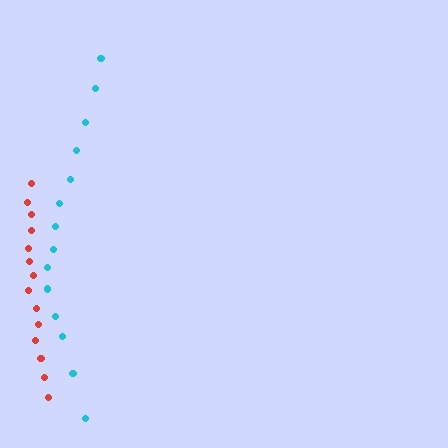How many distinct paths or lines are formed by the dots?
There are 2 distinct paths.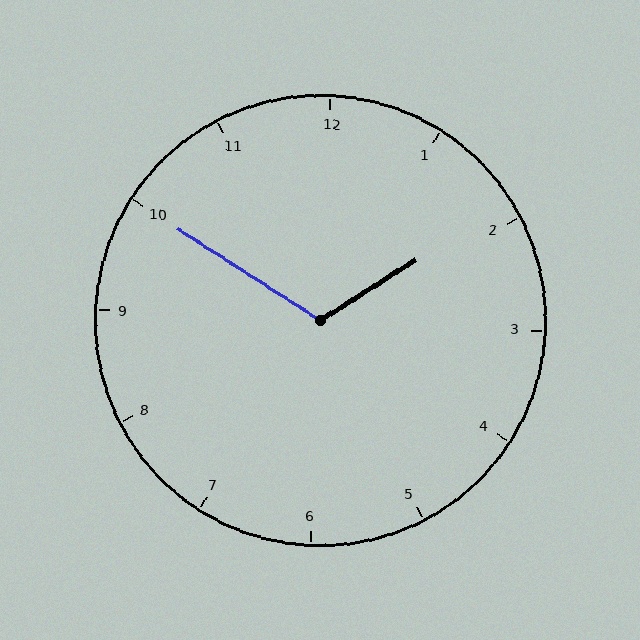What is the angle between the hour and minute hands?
Approximately 115 degrees.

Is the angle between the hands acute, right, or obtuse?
It is obtuse.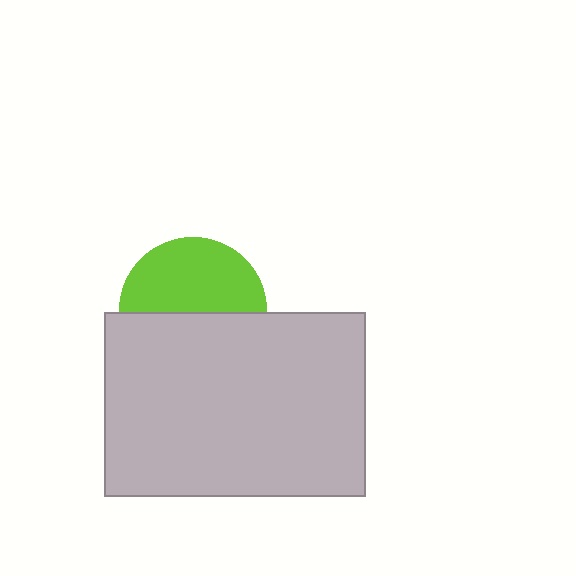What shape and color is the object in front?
The object in front is a light gray rectangle.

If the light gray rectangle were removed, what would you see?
You would see the complete lime circle.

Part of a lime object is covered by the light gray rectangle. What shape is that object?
It is a circle.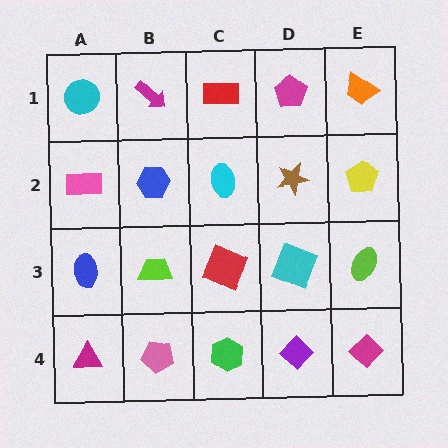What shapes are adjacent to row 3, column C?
A cyan ellipse (row 2, column C), a green hexagon (row 4, column C), a lime trapezoid (row 3, column B), a cyan square (row 3, column D).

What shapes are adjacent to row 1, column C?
A cyan ellipse (row 2, column C), a magenta arrow (row 1, column B), a magenta pentagon (row 1, column D).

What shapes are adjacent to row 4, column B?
A lime trapezoid (row 3, column B), a magenta triangle (row 4, column A), a green hexagon (row 4, column C).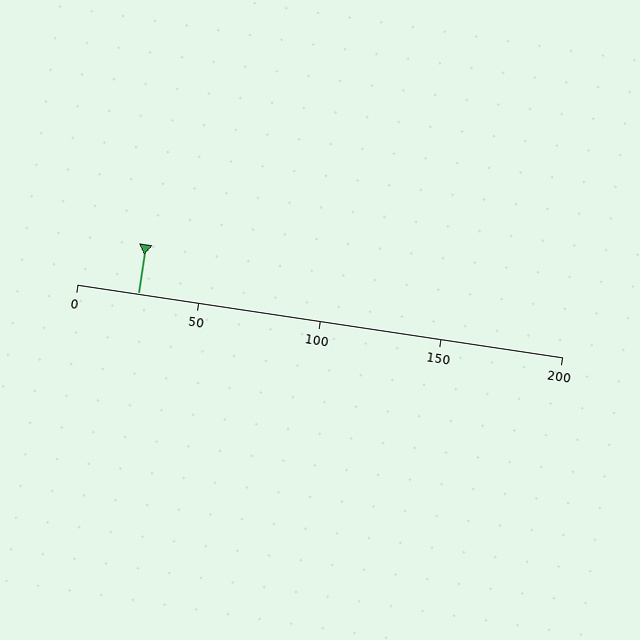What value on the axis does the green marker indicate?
The marker indicates approximately 25.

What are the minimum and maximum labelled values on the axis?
The axis runs from 0 to 200.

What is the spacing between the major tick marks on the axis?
The major ticks are spaced 50 apart.